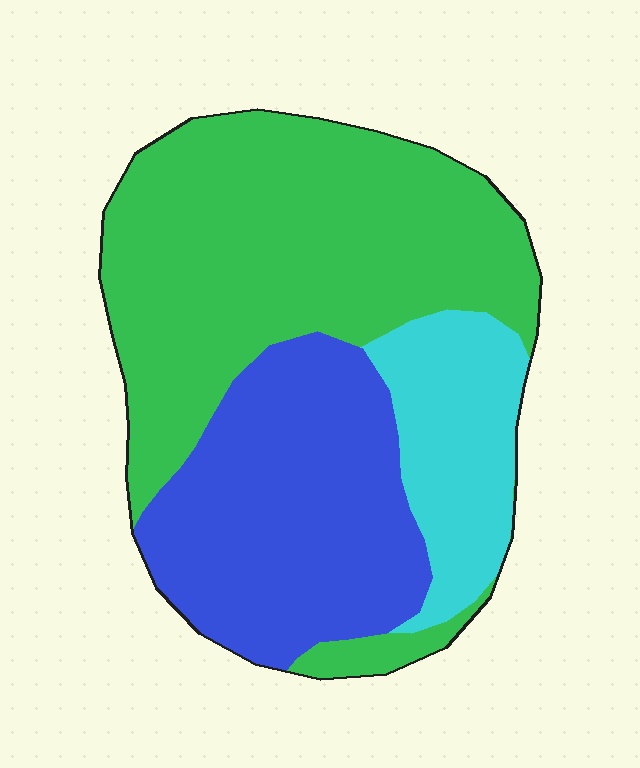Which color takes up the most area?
Green, at roughly 50%.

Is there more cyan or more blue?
Blue.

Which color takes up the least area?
Cyan, at roughly 15%.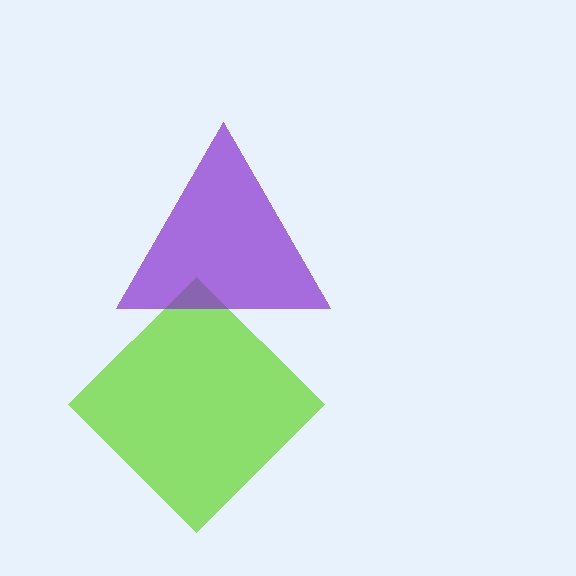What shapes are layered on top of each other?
The layered shapes are: a lime diamond, a purple triangle.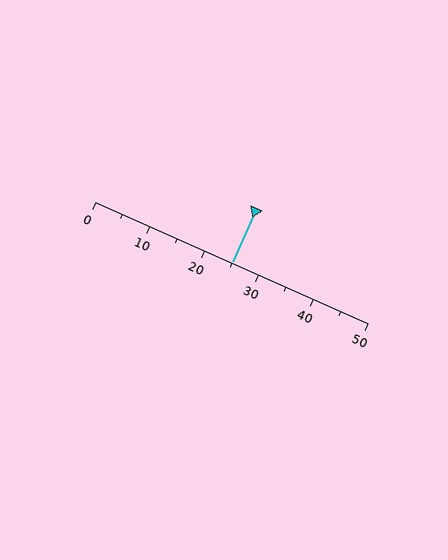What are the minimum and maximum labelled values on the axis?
The axis runs from 0 to 50.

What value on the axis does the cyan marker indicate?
The marker indicates approximately 25.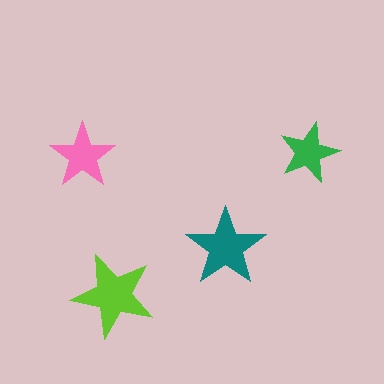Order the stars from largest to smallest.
the lime one, the teal one, the pink one, the green one.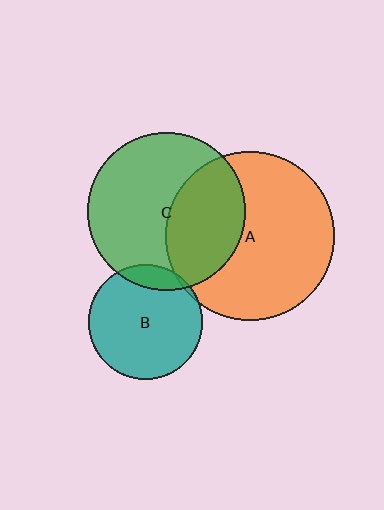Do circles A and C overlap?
Yes.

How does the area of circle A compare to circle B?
Approximately 2.2 times.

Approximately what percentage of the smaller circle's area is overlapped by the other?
Approximately 40%.